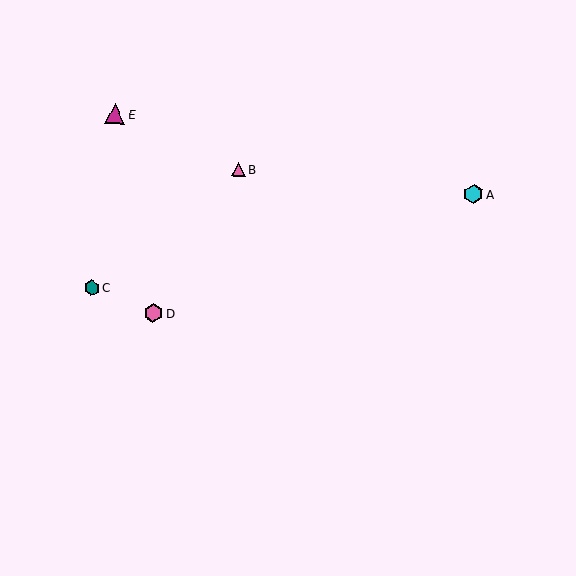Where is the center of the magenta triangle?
The center of the magenta triangle is at (115, 114).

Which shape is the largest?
The magenta triangle (labeled E) is the largest.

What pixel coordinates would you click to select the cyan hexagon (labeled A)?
Click at (473, 194) to select the cyan hexagon A.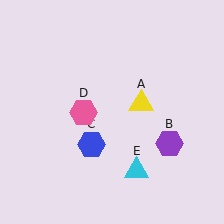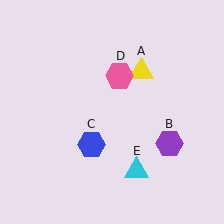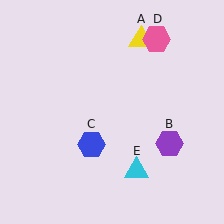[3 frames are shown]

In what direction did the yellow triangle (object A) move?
The yellow triangle (object A) moved up.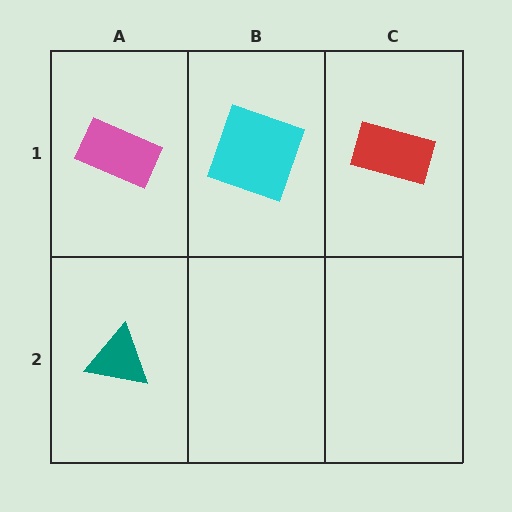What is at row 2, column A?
A teal triangle.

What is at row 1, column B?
A cyan square.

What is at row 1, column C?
A red rectangle.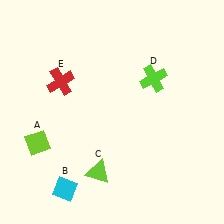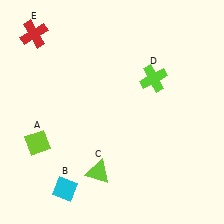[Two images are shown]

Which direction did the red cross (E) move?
The red cross (E) moved up.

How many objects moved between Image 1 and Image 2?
1 object moved between the two images.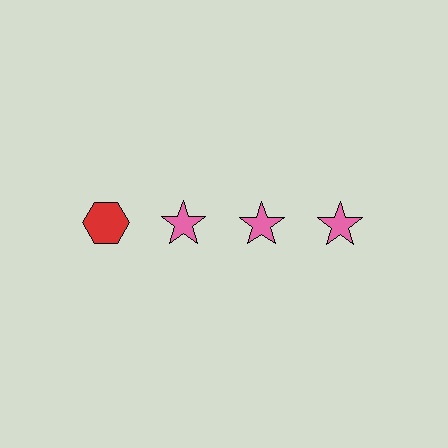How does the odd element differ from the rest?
It differs in both color (red instead of pink) and shape (hexagon instead of star).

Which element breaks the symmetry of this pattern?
The red hexagon in the top row, leftmost column breaks the symmetry. All other shapes are pink stars.